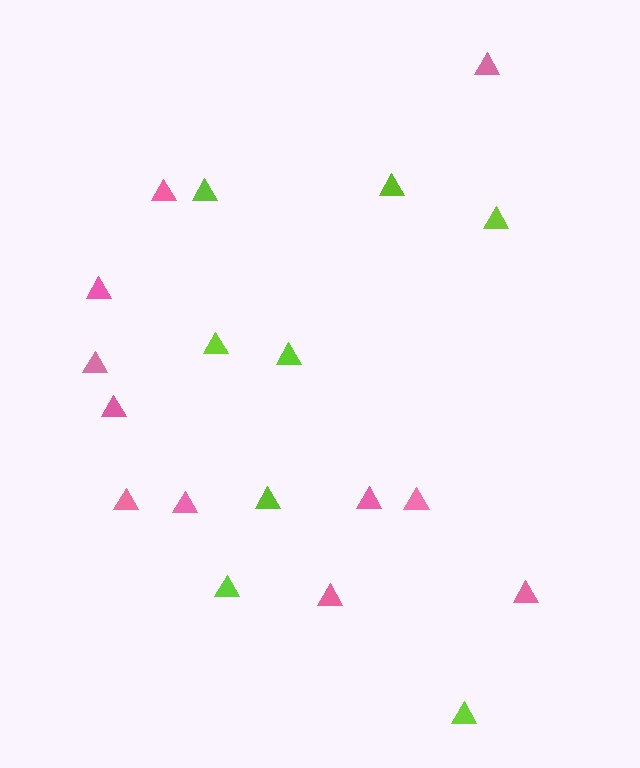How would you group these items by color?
There are 2 groups: one group of lime triangles (8) and one group of pink triangles (11).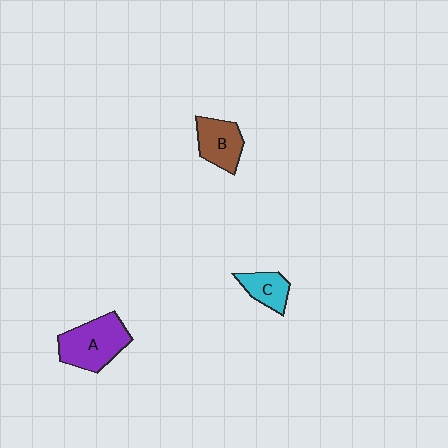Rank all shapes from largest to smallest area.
From largest to smallest: A (purple), B (brown), C (cyan).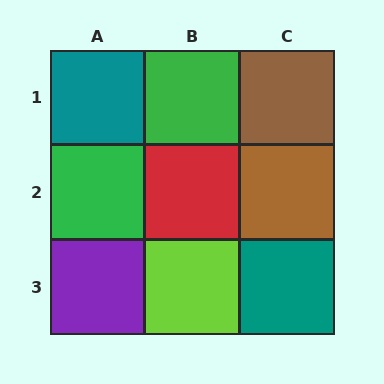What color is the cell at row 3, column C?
Teal.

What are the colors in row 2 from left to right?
Green, red, brown.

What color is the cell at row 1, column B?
Green.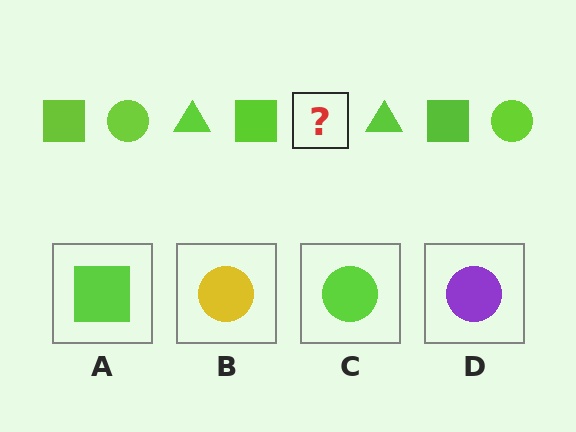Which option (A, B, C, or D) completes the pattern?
C.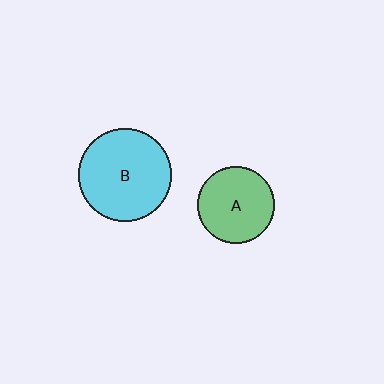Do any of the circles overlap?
No, none of the circles overlap.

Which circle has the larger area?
Circle B (cyan).